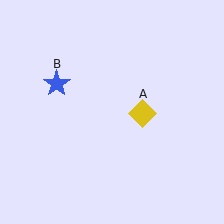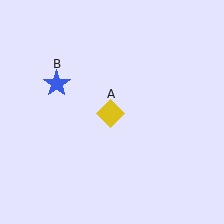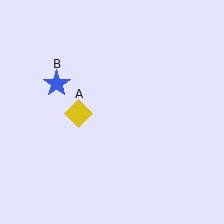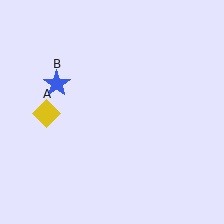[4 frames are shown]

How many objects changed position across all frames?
1 object changed position: yellow diamond (object A).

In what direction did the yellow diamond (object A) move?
The yellow diamond (object A) moved left.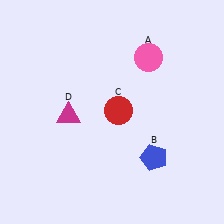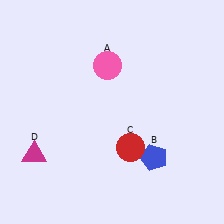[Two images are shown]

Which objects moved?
The objects that moved are: the pink circle (A), the red circle (C), the magenta triangle (D).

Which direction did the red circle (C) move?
The red circle (C) moved down.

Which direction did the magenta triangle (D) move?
The magenta triangle (D) moved down.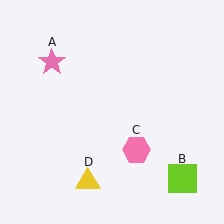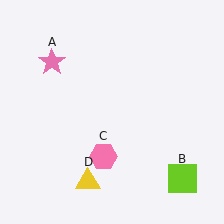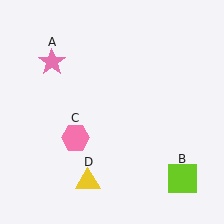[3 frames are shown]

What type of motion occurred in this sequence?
The pink hexagon (object C) rotated clockwise around the center of the scene.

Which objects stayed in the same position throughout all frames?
Pink star (object A) and lime square (object B) and yellow triangle (object D) remained stationary.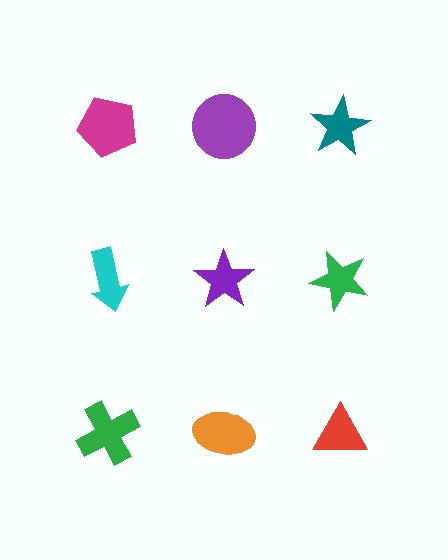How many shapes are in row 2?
3 shapes.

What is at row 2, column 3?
A green star.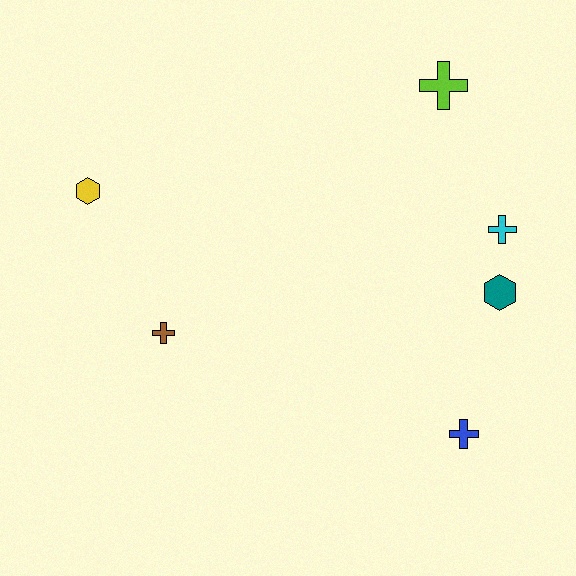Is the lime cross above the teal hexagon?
Yes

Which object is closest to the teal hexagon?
The cyan cross is closest to the teal hexagon.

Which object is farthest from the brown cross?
The lime cross is farthest from the brown cross.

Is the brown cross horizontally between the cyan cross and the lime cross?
No